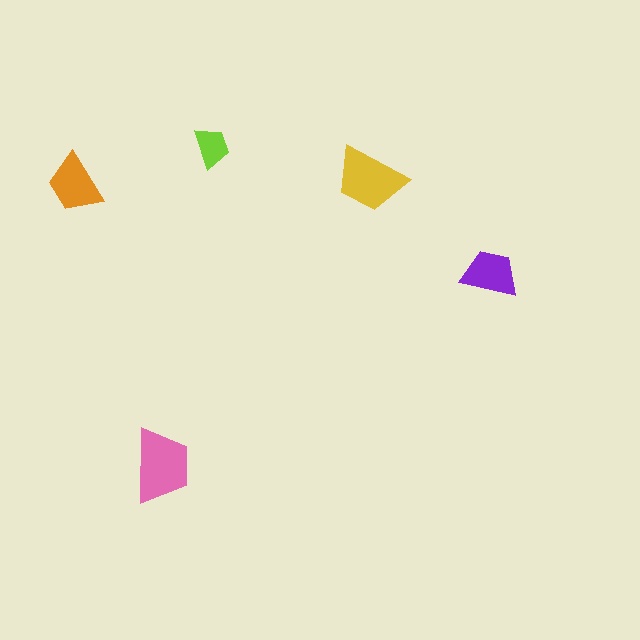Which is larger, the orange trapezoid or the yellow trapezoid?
The yellow one.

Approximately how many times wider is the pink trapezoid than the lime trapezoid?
About 2 times wider.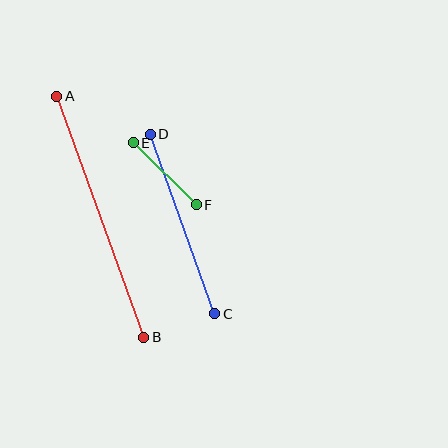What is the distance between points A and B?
The distance is approximately 256 pixels.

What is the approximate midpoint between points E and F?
The midpoint is at approximately (165, 174) pixels.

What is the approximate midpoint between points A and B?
The midpoint is at approximately (100, 217) pixels.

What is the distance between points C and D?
The distance is approximately 191 pixels.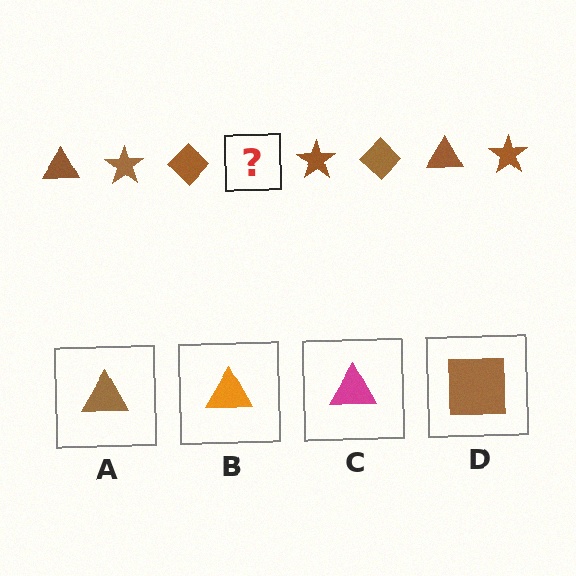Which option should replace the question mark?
Option A.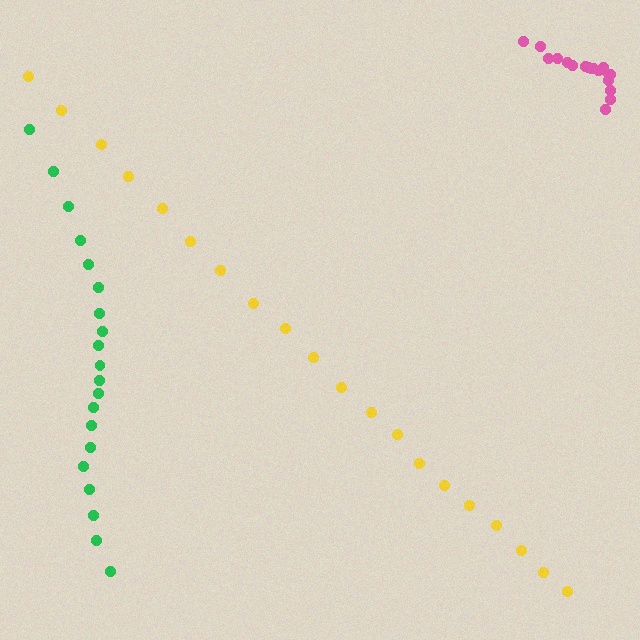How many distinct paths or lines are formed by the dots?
There are 3 distinct paths.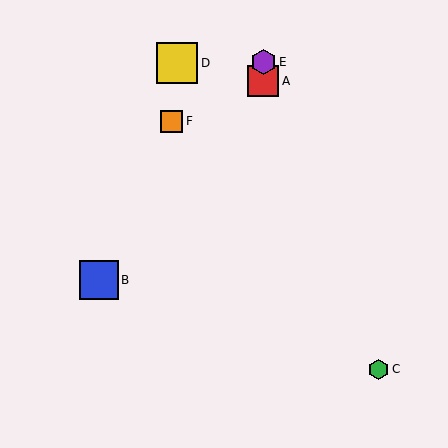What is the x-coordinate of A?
Object A is at x≈263.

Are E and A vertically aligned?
Yes, both are at x≈263.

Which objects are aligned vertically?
Objects A, E are aligned vertically.